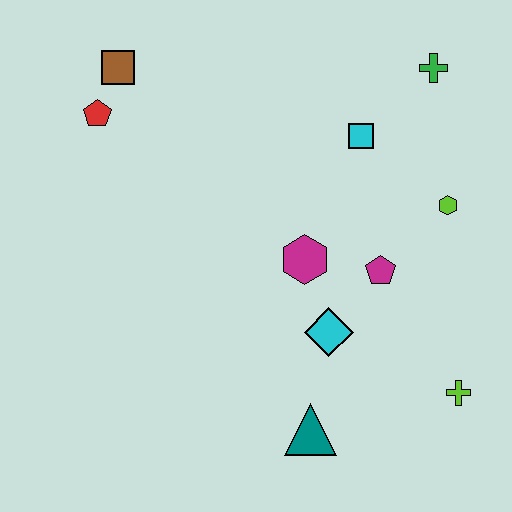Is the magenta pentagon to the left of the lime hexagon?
Yes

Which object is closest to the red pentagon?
The brown square is closest to the red pentagon.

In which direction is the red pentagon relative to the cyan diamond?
The red pentagon is to the left of the cyan diamond.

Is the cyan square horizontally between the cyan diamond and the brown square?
No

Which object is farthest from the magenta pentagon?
The brown square is farthest from the magenta pentagon.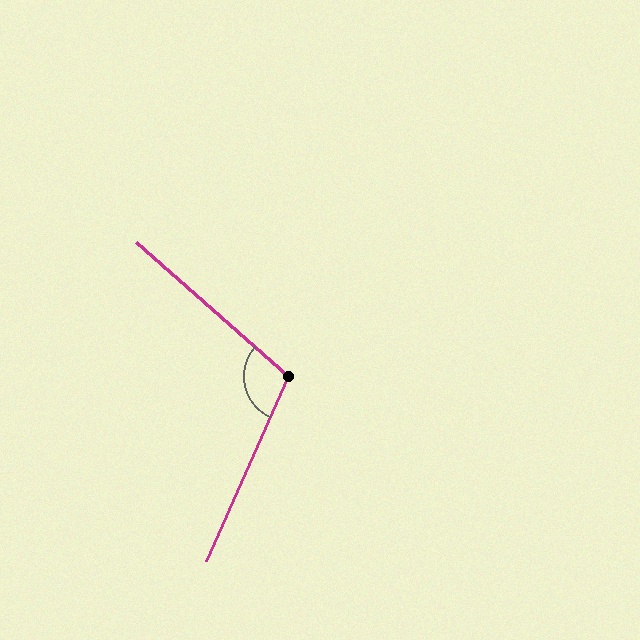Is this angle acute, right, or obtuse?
It is obtuse.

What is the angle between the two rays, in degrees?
Approximately 108 degrees.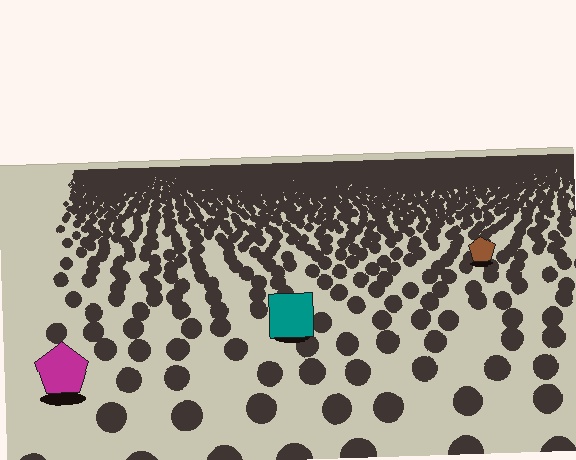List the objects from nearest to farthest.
From nearest to farthest: the magenta pentagon, the teal square, the brown pentagon.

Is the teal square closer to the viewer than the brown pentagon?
Yes. The teal square is closer — you can tell from the texture gradient: the ground texture is coarser near it.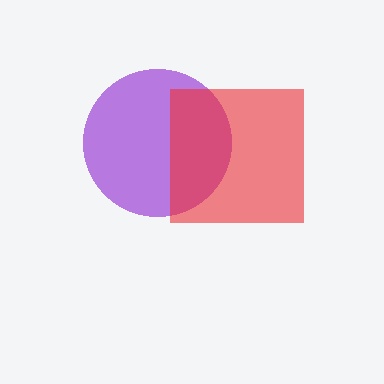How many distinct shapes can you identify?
There are 2 distinct shapes: a purple circle, a red square.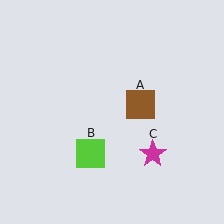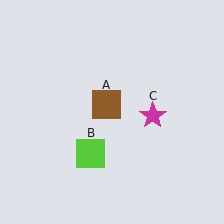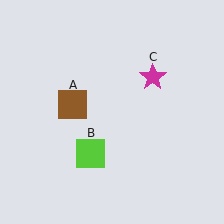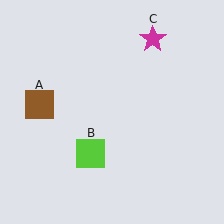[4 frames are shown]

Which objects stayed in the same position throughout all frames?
Lime square (object B) remained stationary.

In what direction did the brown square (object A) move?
The brown square (object A) moved left.